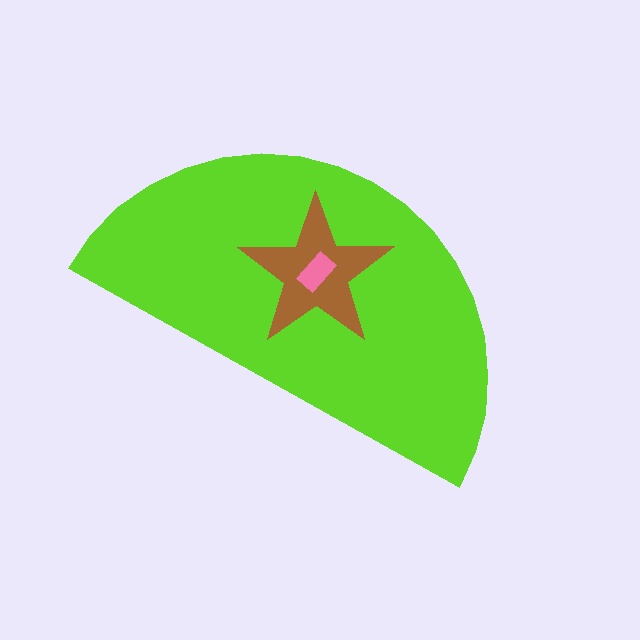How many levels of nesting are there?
3.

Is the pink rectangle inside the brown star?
Yes.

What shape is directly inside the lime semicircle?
The brown star.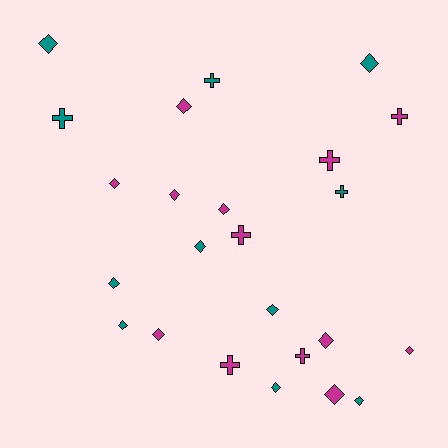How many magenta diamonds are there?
There are 8 magenta diamonds.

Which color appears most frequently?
Magenta, with 13 objects.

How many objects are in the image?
There are 24 objects.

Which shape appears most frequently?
Diamond, with 16 objects.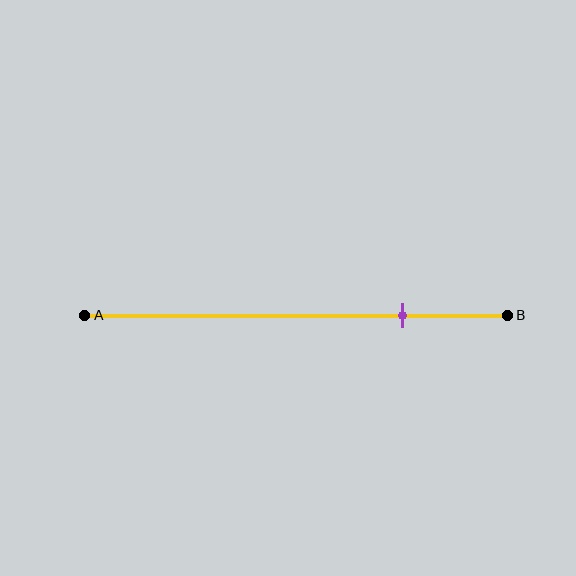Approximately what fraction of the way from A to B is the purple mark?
The purple mark is approximately 75% of the way from A to B.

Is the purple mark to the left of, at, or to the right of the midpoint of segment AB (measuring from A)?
The purple mark is to the right of the midpoint of segment AB.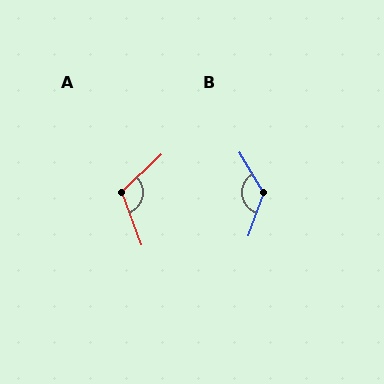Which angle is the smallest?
A, at approximately 114 degrees.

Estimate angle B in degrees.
Approximately 130 degrees.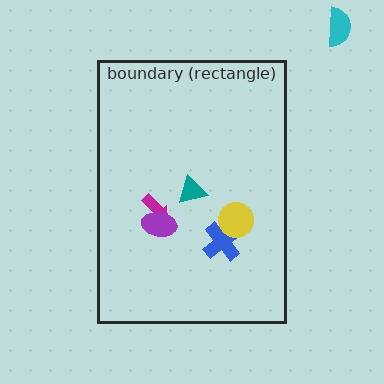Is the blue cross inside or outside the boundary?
Inside.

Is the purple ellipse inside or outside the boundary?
Inside.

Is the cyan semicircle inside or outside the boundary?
Outside.